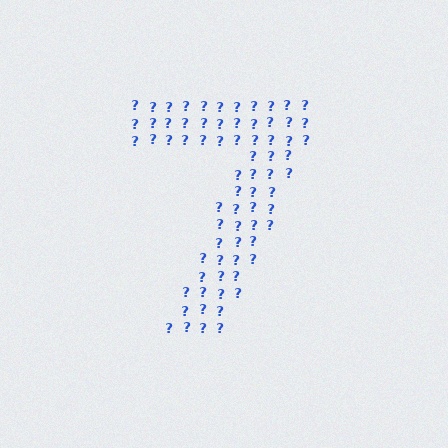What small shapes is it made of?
It is made of small question marks.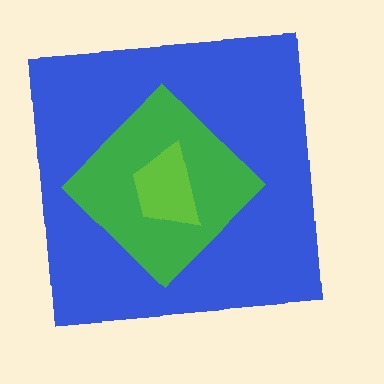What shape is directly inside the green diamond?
The lime trapezoid.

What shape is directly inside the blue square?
The green diamond.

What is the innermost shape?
The lime trapezoid.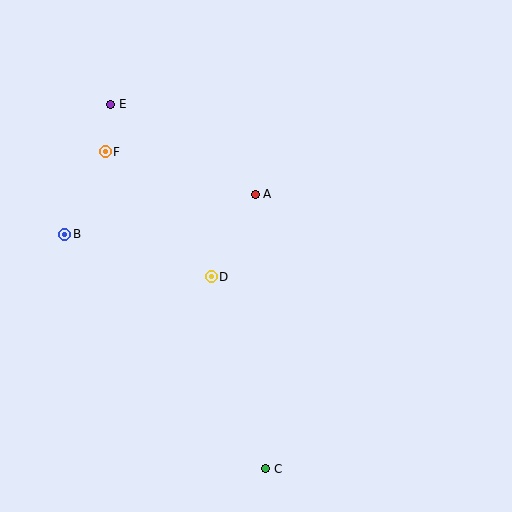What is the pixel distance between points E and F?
The distance between E and F is 47 pixels.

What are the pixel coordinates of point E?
Point E is at (111, 104).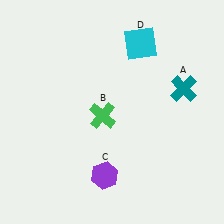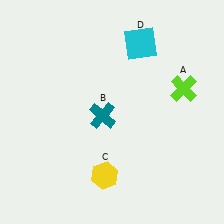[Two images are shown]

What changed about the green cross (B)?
In Image 1, B is green. In Image 2, it changed to teal.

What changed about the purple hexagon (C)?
In Image 1, C is purple. In Image 2, it changed to yellow.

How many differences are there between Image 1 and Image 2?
There are 3 differences between the two images.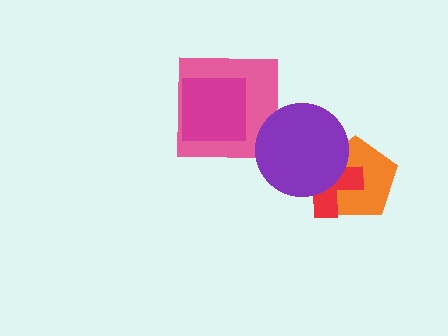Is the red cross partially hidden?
Yes, it is partially covered by another shape.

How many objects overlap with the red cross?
2 objects overlap with the red cross.